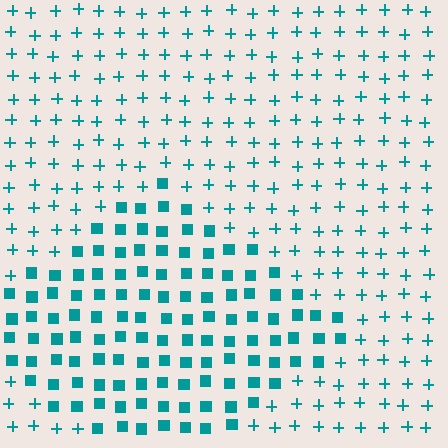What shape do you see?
I see a diamond.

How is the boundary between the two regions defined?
The boundary is defined by a change in element shape: squares inside vs. plus signs outside. All elements share the same color and spacing.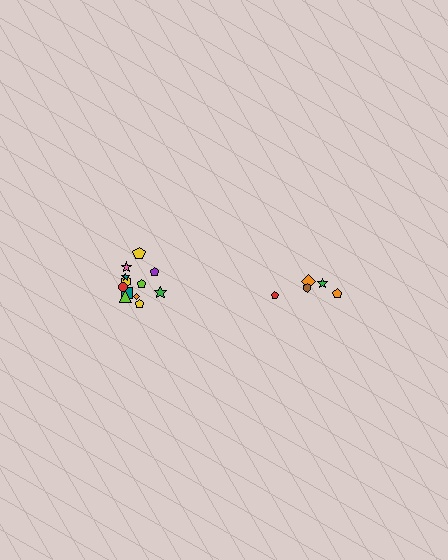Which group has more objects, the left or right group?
The left group.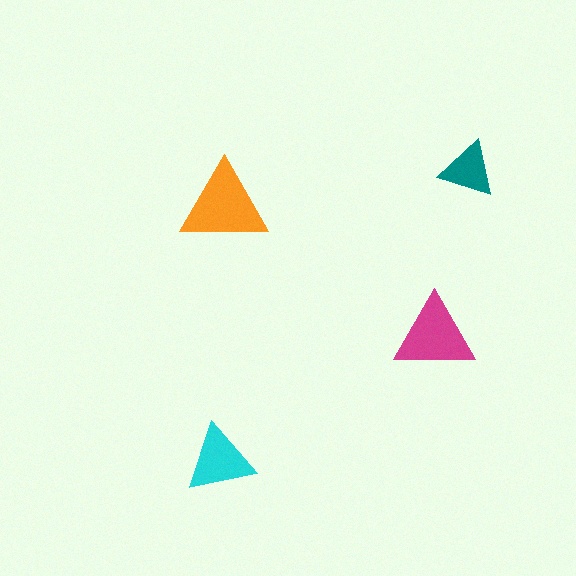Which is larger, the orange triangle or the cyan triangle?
The orange one.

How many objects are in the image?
There are 4 objects in the image.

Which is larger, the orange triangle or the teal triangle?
The orange one.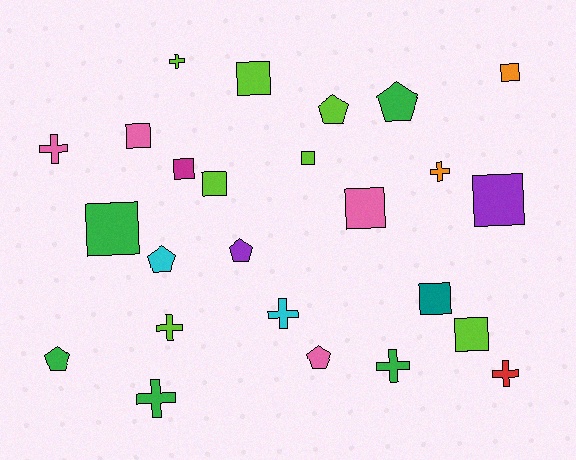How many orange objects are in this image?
There are 2 orange objects.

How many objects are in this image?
There are 25 objects.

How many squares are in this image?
There are 11 squares.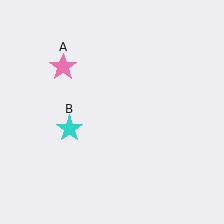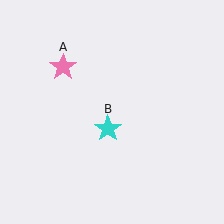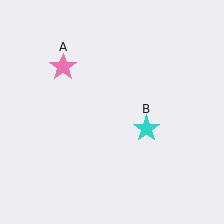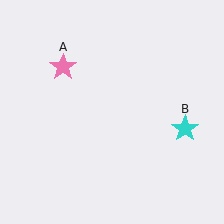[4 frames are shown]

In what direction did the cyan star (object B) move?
The cyan star (object B) moved right.